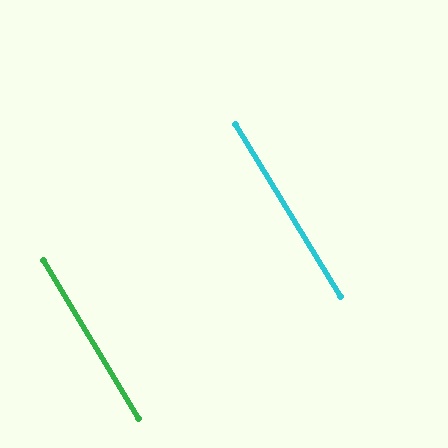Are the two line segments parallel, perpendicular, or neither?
Parallel — their directions differ by only 0.2°.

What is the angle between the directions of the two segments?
Approximately 0 degrees.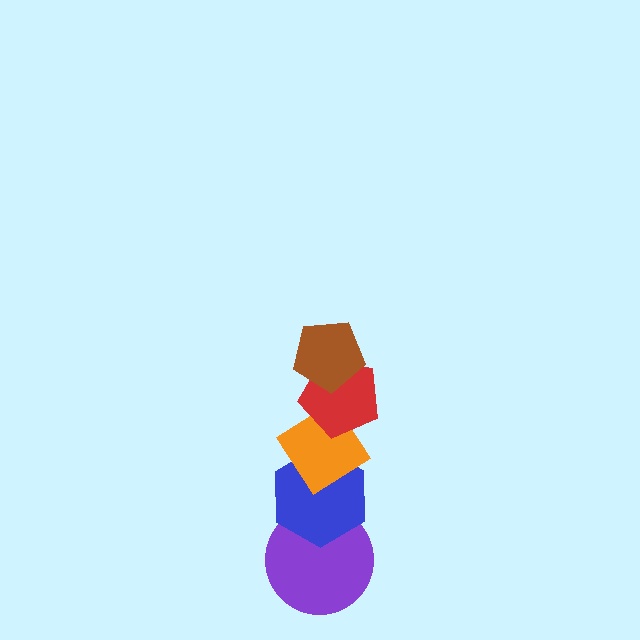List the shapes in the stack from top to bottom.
From top to bottom: the brown pentagon, the red pentagon, the orange diamond, the blue hexagon, the purple circle.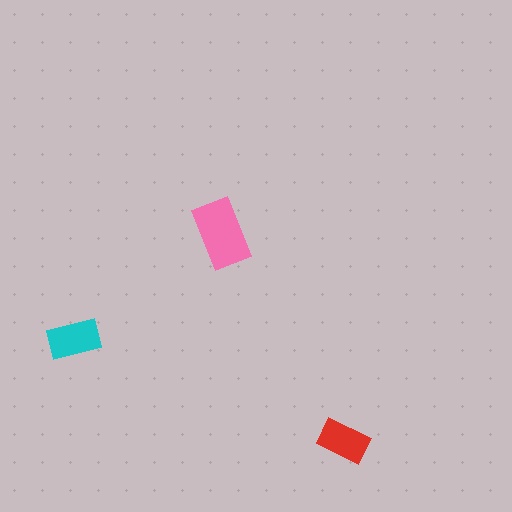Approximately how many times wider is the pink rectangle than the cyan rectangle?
About 1.5 times wider.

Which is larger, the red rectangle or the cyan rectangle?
The cyan one.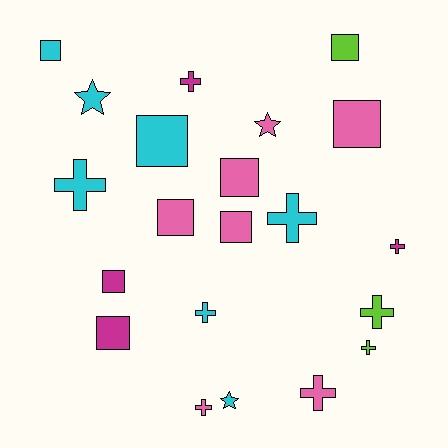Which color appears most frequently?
Cyan, with 7 objects.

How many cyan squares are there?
There are 2 cyan squares.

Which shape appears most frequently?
Square, with 9 objects.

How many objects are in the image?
There are 21 objects.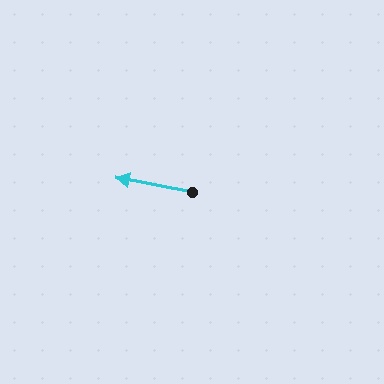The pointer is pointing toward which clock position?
Roughly 9 o'clock.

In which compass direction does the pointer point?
West.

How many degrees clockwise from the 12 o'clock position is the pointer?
Approximately 281 degrees.